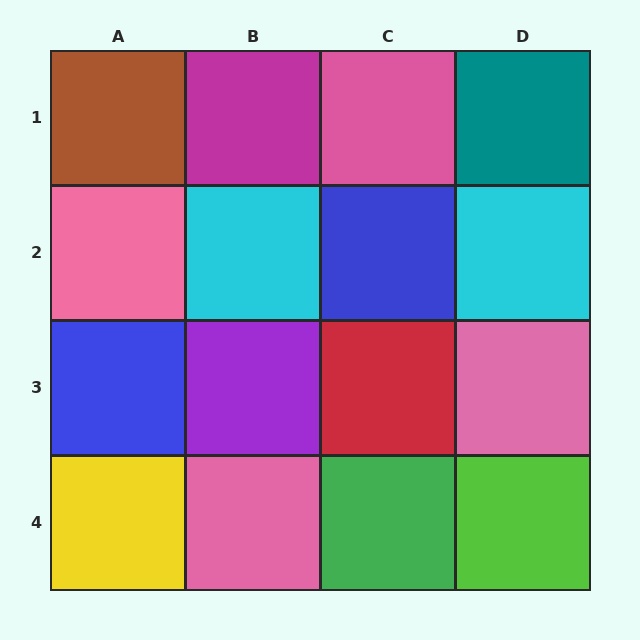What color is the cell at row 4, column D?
Lime.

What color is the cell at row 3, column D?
Pink.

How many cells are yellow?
1 cell is yellow.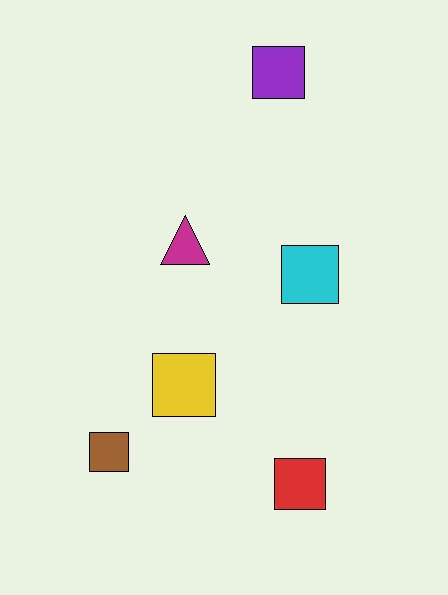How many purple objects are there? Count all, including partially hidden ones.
There is 1 purple object.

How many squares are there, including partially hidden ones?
There are 5 squares.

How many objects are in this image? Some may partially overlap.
There are 6 objects.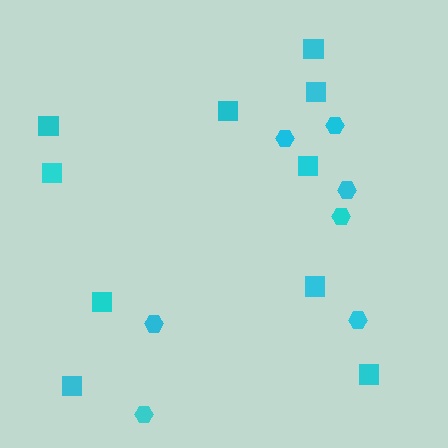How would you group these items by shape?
There are 2 groups: one group of squares (10) and one group of hexagons (7).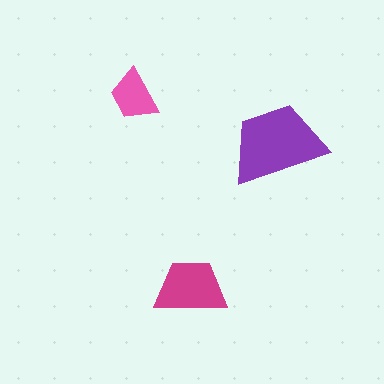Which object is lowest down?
The magenta trapezoid is bottommost.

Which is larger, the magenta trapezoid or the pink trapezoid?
The magenta one.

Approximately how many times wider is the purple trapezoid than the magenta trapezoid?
About 1.5 times wider.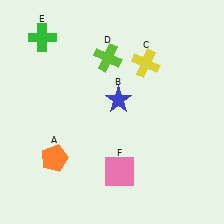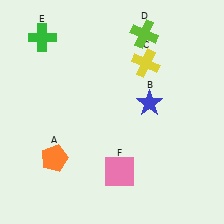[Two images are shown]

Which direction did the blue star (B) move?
The blue star (B) moved right.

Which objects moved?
The objects that moved are: the blue star (B), the lime cross (D).